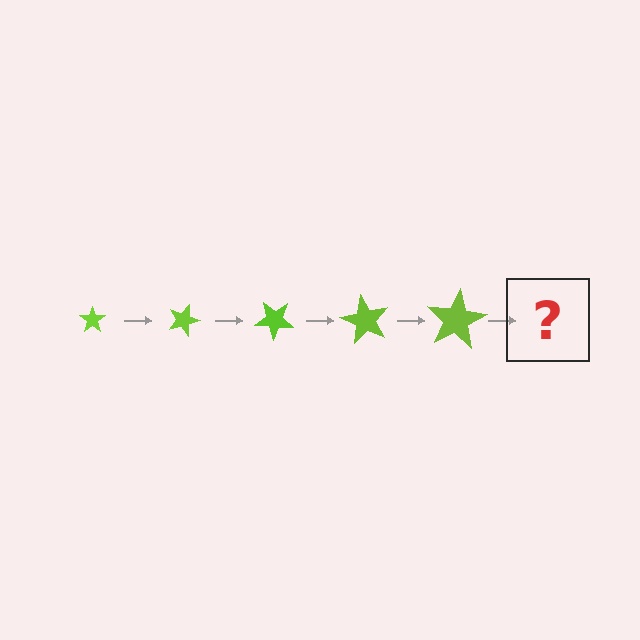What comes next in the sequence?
The next element should be a star, larger than the previous one and rotated 100 degrees from the start.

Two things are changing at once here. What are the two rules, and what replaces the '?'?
The two rules are that the star grows larger each step and it rotates 20 degrees each step. The '?' should be a star, larger than the previous one and rotated 100 degrees from the start.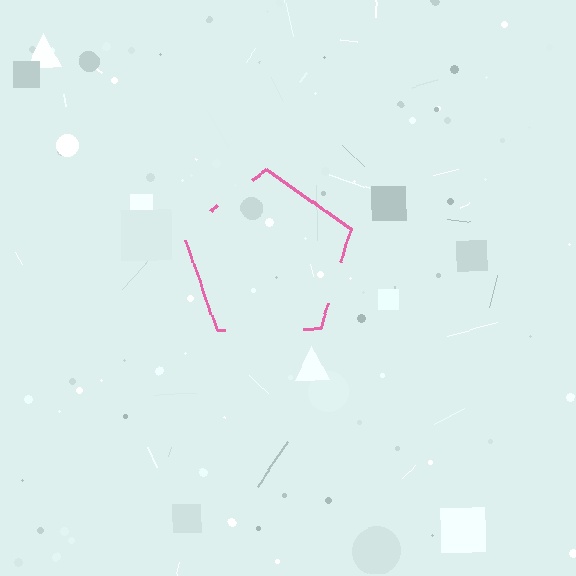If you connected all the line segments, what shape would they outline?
They would outline a pentagon.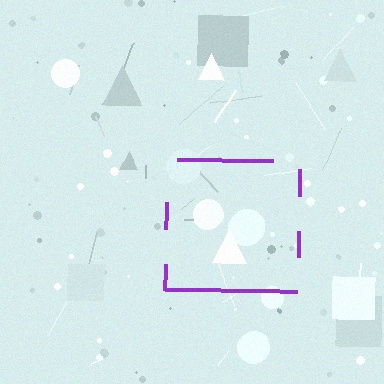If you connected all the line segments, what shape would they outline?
They would outline a square.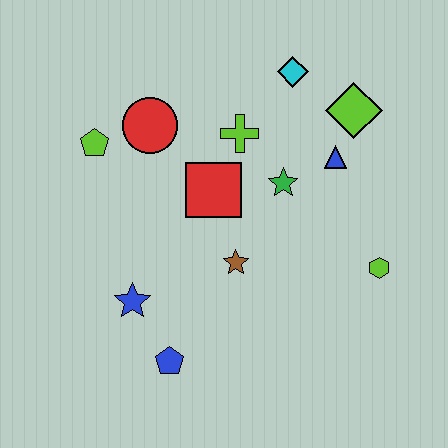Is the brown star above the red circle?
No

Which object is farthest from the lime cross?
The blue pentagon is farthest from the lime cross.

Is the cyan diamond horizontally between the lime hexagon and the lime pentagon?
Yes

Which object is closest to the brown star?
The red square is closest to the brown star.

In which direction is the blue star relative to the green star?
The blue star is to the left of the green star.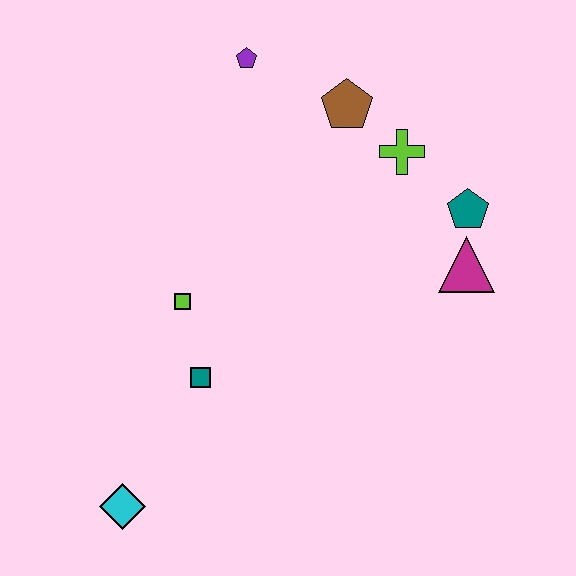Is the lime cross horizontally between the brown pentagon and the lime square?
No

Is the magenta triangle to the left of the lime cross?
No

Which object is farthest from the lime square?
The teal pentagon is farthest from the lime square.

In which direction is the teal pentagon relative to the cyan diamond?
The teal pentagon is to the right of the cyan diamond.